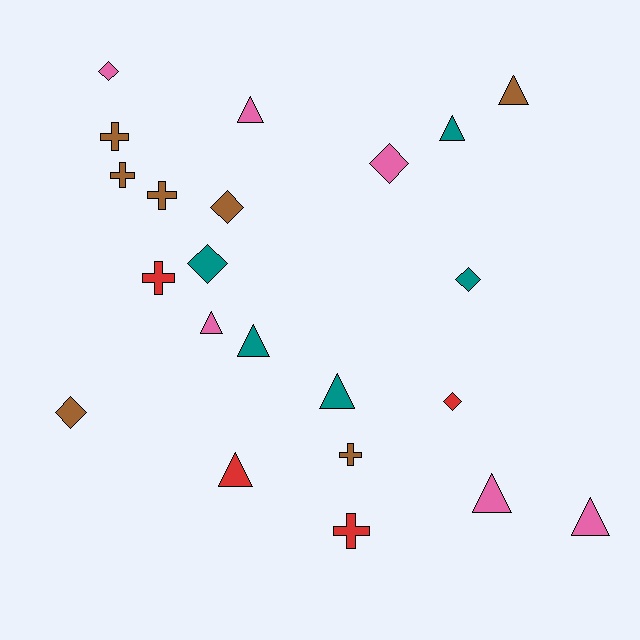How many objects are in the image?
There are 22 objects.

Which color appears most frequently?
Brown, with 7 objects.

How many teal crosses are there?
There are no teal crosses.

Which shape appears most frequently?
Triangle, with 9 objects.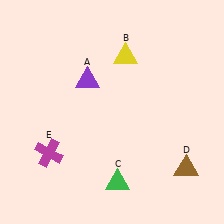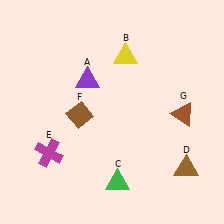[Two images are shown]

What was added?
A brown diamond (F), a brown triangle (G) were added in Image 2.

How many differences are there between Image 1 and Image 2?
There are 2 differences between the two images.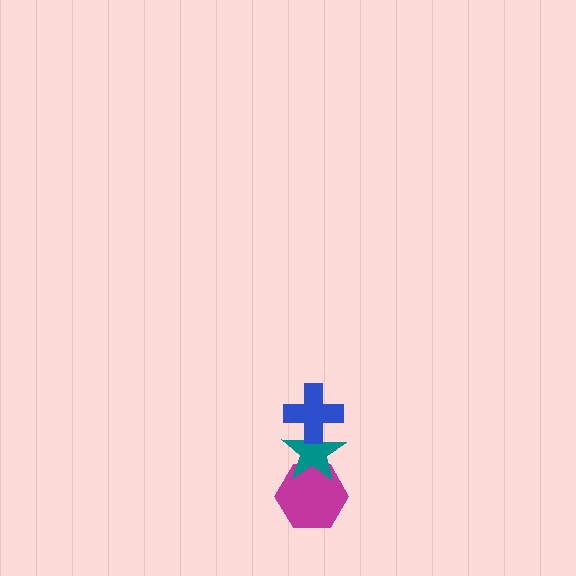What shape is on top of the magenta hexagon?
The teal star is on top of the magenta hexagon.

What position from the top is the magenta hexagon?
The magenta hexagon is 3rd from the top.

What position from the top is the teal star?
The teal star is 2nd from the top.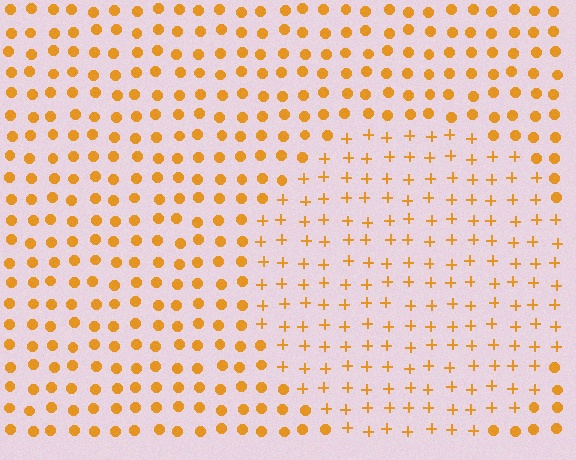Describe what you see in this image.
The image is filled with small orange elements arranged in a uniform grid. A circle-shaped region contains plus signs, while the surrounding area contains circles. The boundary is defined purely by the change in element shape.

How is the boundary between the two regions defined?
The boundary is defined by a change in element shape: plus signs inside vs. circles outside. All elements share the same color and spacing.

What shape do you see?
I see a circle.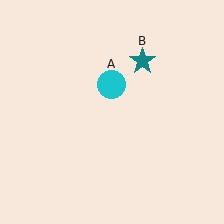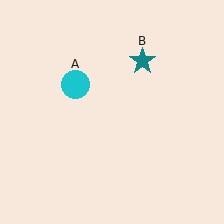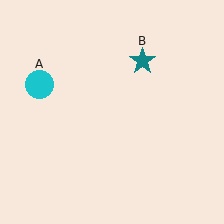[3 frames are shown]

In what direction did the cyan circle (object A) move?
The cyan circle (object A) moved left.